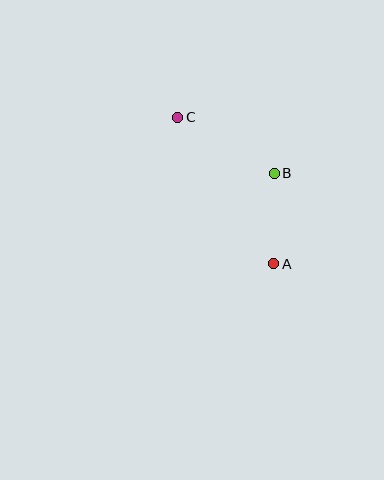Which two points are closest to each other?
Points A and B are closest to each other.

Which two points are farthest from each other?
Points A and C are farthest from each other.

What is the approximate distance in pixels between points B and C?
The distance between B and C is approximately 112 pixels.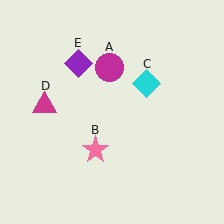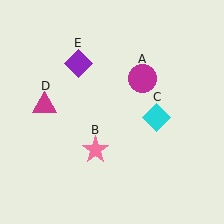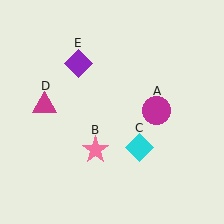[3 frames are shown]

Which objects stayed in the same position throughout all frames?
Pink star (object B) and magenta triangle (object D) and purple diamond (object E) remained stationary.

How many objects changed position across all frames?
2 objects changed position: magenta circle (object A), cyan diamond (object C).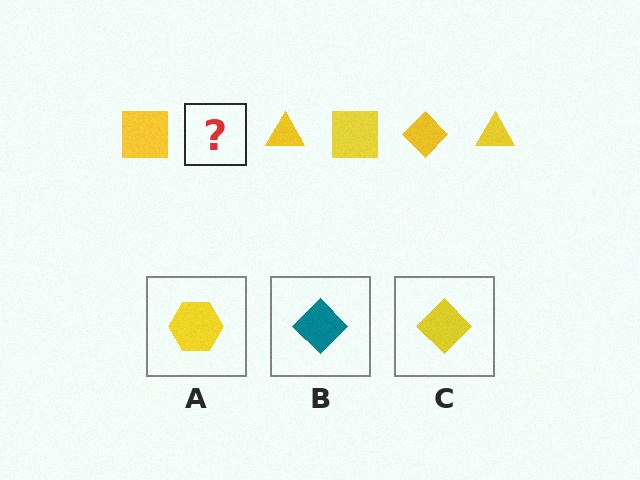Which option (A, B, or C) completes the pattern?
C.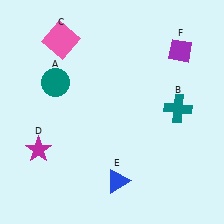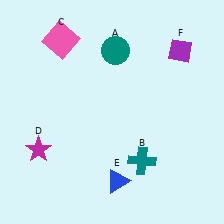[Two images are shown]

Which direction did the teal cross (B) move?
The teal cross (B) moved down.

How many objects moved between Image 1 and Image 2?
2 objects moved between the two images.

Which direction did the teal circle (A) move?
The teal circle (A) moved right.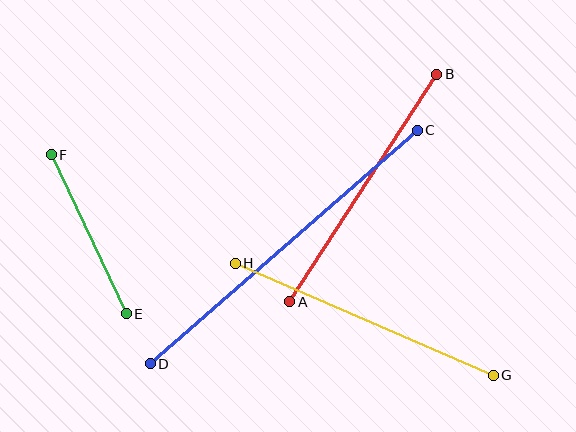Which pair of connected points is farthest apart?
Points C and D are farthest apart.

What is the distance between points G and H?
The distance is approximately 281 pixels.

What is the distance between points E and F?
The distance is approximately 176 pixels.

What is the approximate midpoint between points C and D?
The midpoint is at approximately (284, 247) pixels.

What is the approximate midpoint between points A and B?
The midpoint is at approximately (363, 188) pixels.